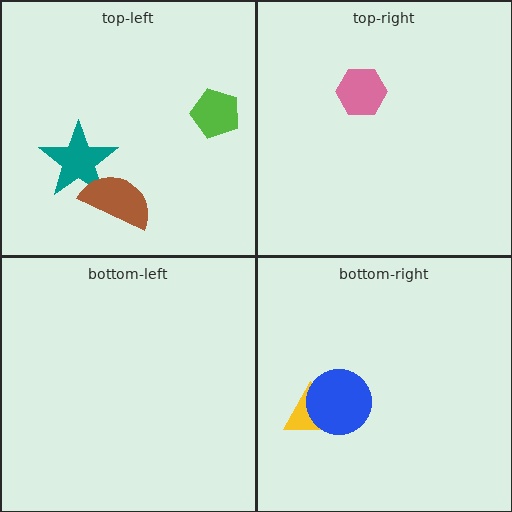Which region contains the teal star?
The top-left region.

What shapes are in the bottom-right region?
The yellow triangle, the blue circle.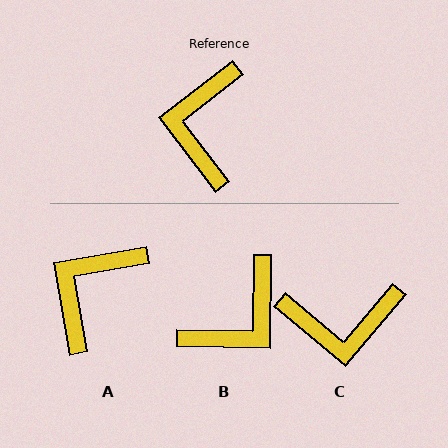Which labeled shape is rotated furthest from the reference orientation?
B, about 142 degrees away.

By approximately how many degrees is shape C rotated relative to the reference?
Approximately 102 degrees counter-clockwise.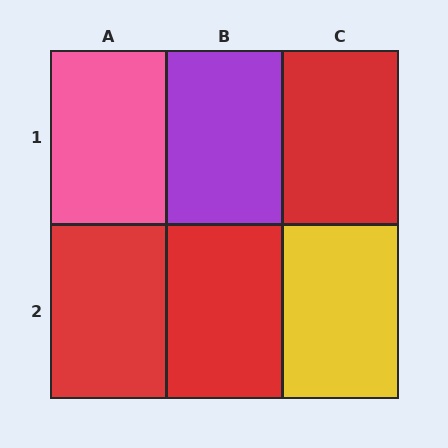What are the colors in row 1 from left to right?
Pink, purple, red.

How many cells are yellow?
1 cell is yellow.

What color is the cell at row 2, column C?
Yellow.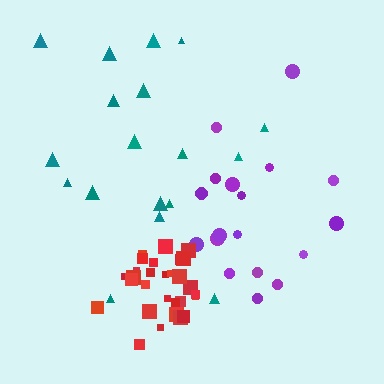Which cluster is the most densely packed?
Red.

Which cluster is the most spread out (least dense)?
Teal.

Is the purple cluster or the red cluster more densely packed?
Red.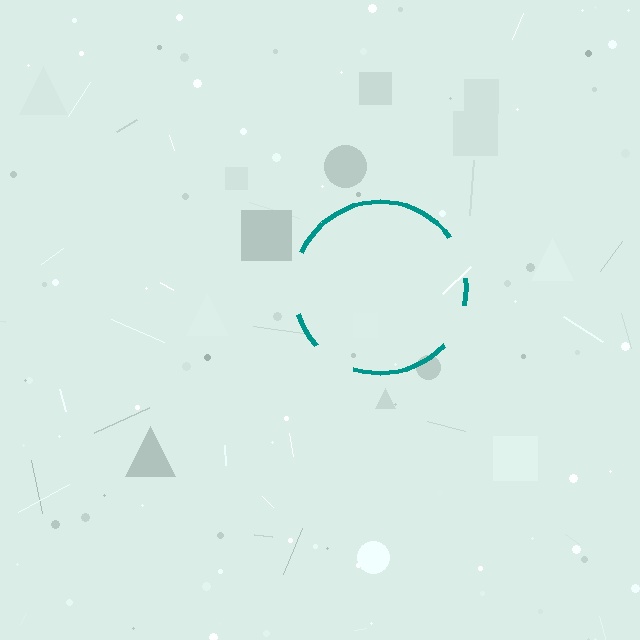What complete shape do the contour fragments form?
The contour fragments form a circle.